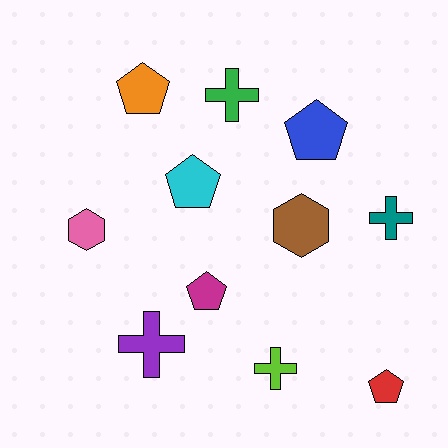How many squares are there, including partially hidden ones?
There are no squares.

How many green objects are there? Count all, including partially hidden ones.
There is 1 green object.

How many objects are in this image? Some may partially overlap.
There are 11 objects.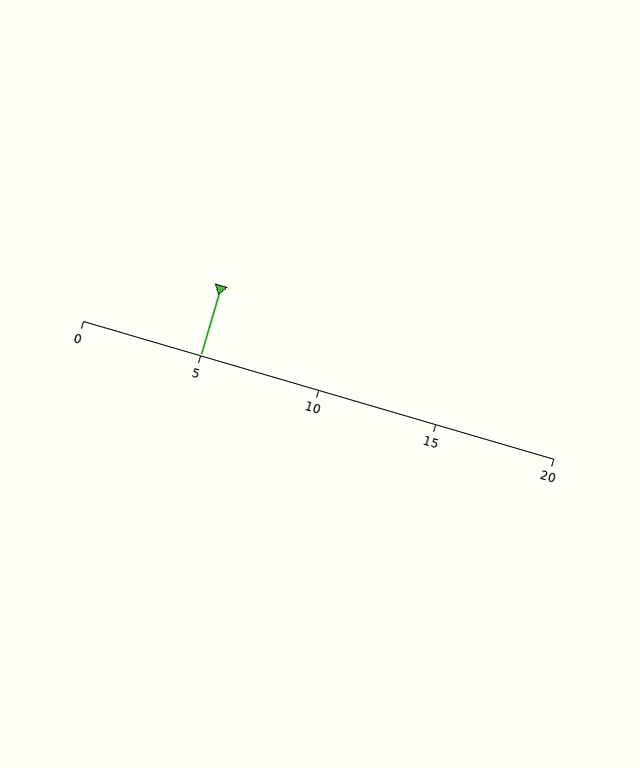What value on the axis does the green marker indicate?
The marker indicates approximately 5.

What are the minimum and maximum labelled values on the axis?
The axis runs from 0 to 20.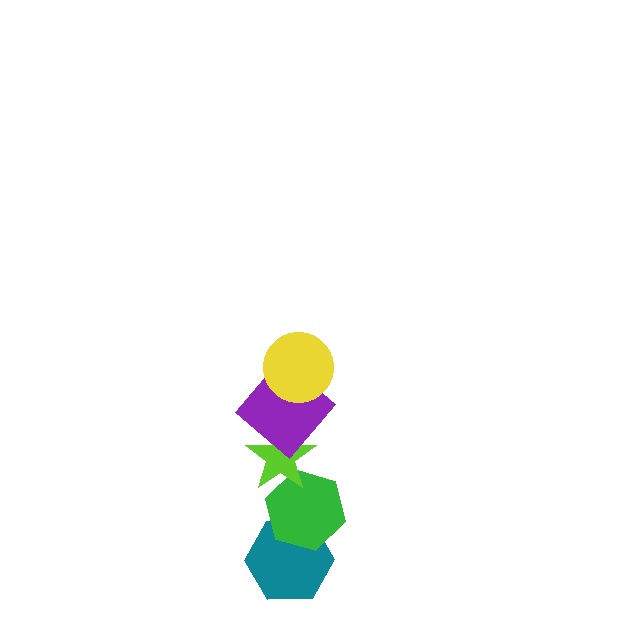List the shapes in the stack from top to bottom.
From top to bottom: the yellow circle, the purple diamond, the lime star, the green hexagon, the teal hexagon.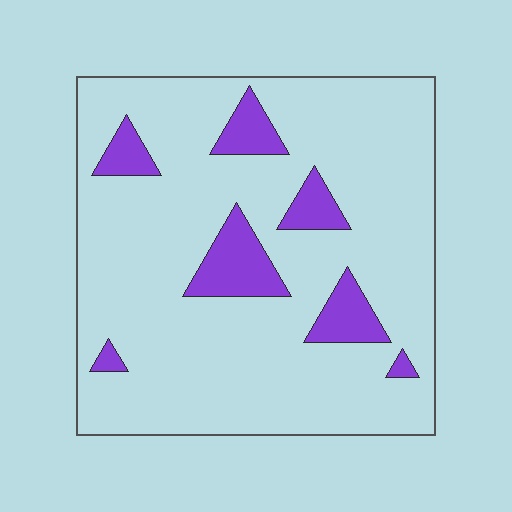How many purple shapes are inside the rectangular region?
7.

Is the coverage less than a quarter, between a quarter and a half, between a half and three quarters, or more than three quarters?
Less than a quarter.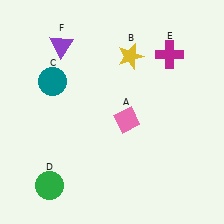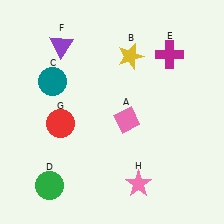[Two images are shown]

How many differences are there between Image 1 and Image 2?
There are 2 differences between the two images.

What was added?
A red circle (G), a pink star (H) were added in Image 2.